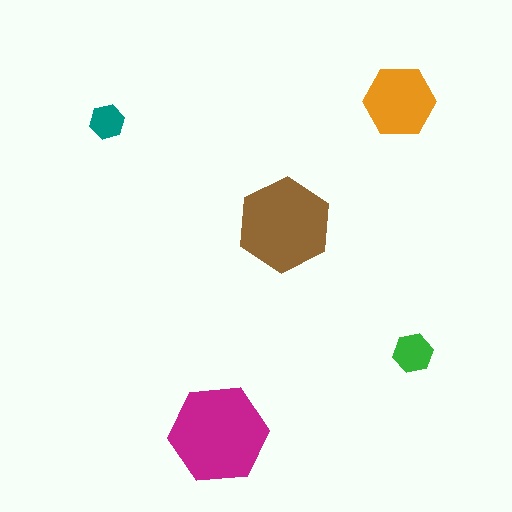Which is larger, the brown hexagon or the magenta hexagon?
The magenta one.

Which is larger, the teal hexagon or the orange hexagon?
The orange one.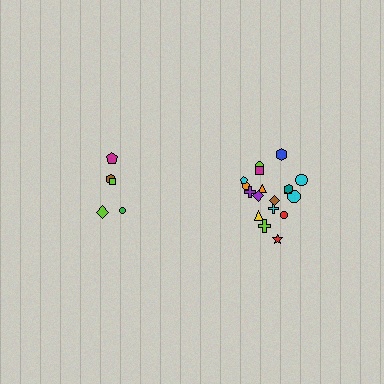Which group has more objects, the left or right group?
The right group.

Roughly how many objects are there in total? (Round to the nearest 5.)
Roughly 25 objects in total.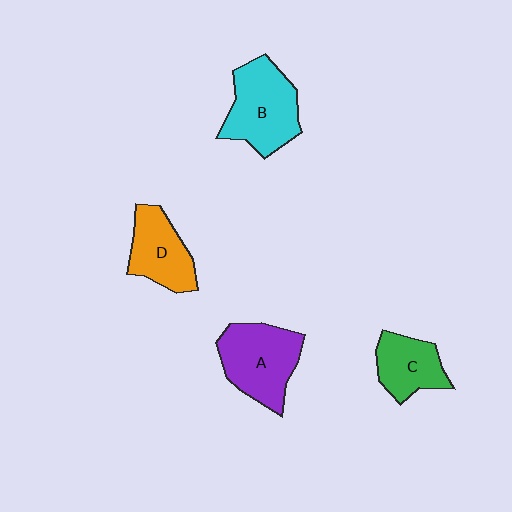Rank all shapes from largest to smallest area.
From largest to smallest: B (cyan), A (purple), D (orange), C (green).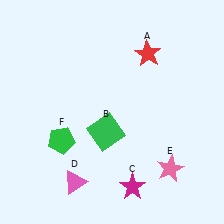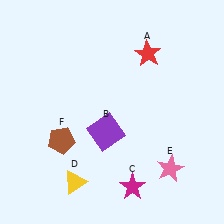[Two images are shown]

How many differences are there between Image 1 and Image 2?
There are 3 differences between the two images.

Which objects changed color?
B changed from green to purple. D changed from pink to yellow. F changed from green to brown.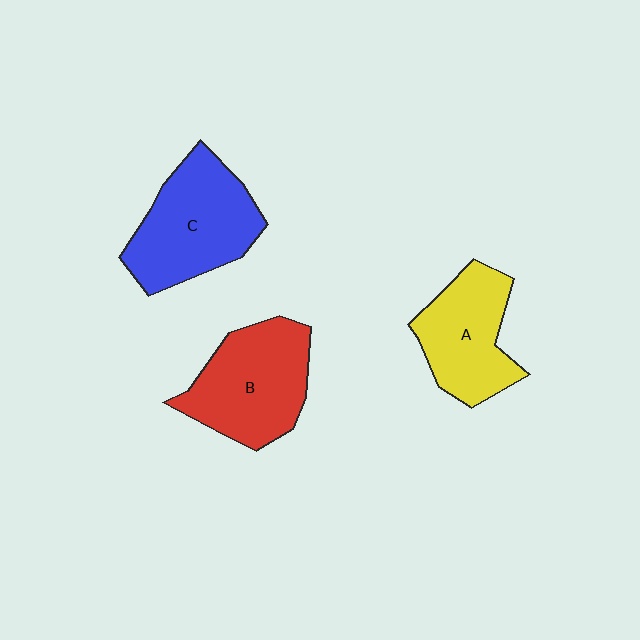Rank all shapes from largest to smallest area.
From largest to smallest: C (blue), B (red), A (yellow).